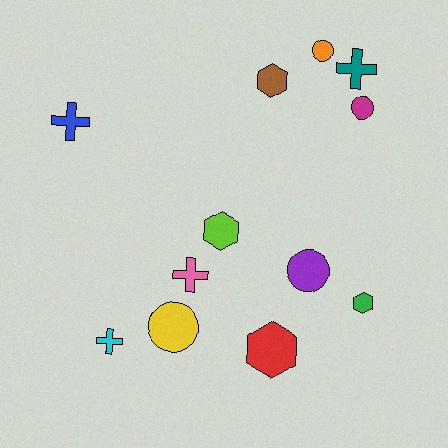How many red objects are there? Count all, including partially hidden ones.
There is 1 red object.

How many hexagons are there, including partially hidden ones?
There are 4 hexagons.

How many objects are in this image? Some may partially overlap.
There are 12 objects.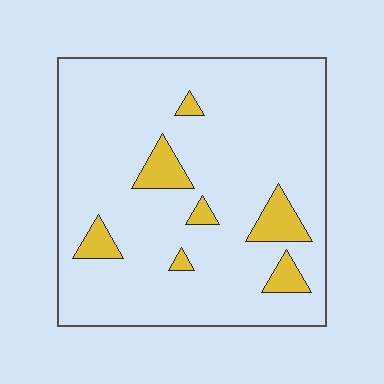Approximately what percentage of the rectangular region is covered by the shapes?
Approximately 10%.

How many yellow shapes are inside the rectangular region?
7.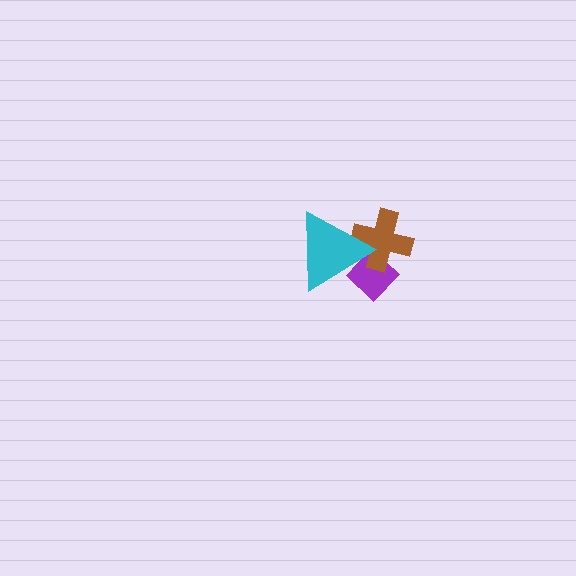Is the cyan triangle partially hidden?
No, no other shape covers it.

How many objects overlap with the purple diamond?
2 objects overlap with the purple diamond.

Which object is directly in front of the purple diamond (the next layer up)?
The brown cross is directly in front of the purple diamond.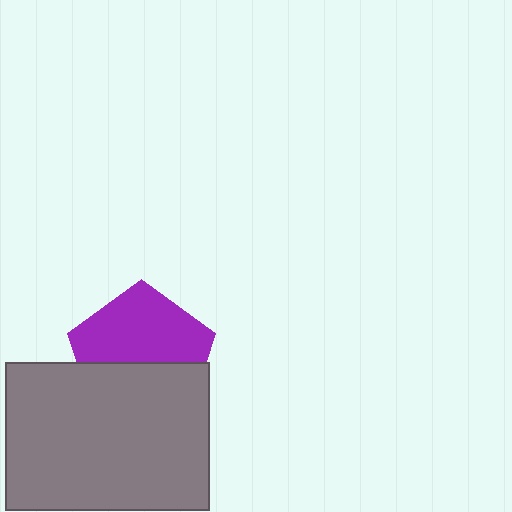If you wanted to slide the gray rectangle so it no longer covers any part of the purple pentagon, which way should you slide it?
Slide it down — that is the most direct way to separate the two shapes.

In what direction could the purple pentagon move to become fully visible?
The purple pentagon could move up. That would shift it out from behind the gray rectangle entirely.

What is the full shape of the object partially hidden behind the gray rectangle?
The partially hidden object is a purple pentagon.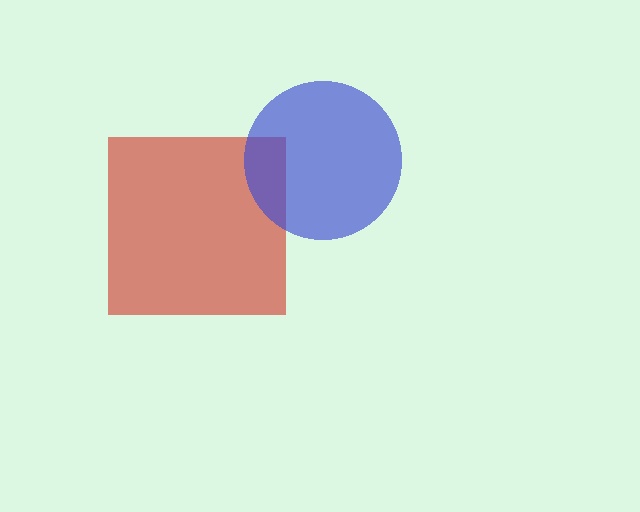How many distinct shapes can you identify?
There are 2 distinct shapes: a red square, a blue circle.